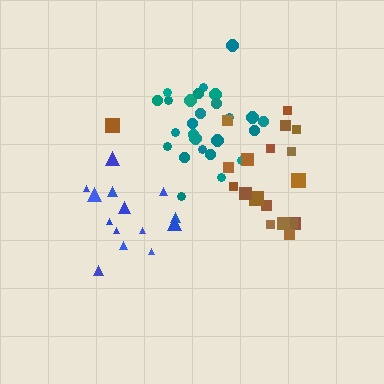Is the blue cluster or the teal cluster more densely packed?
Teal.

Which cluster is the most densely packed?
Teal.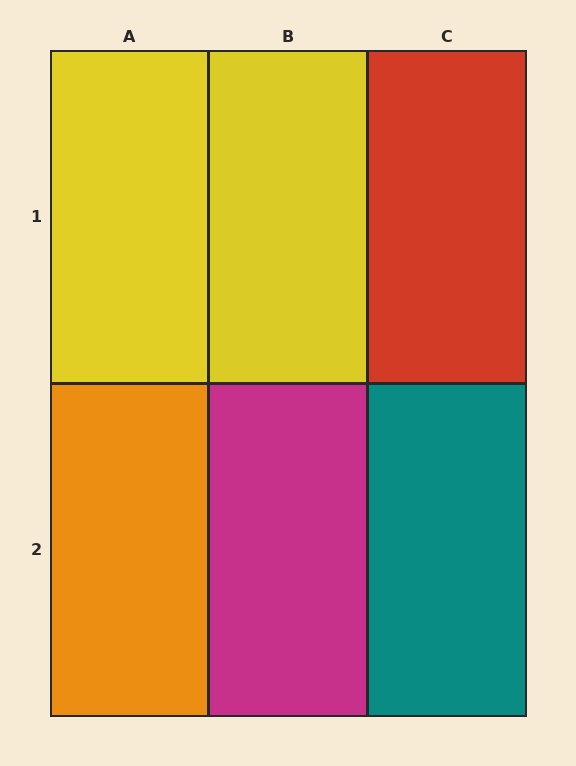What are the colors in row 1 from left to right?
Yellow, yellow, red.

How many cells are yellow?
2 cells are yellow.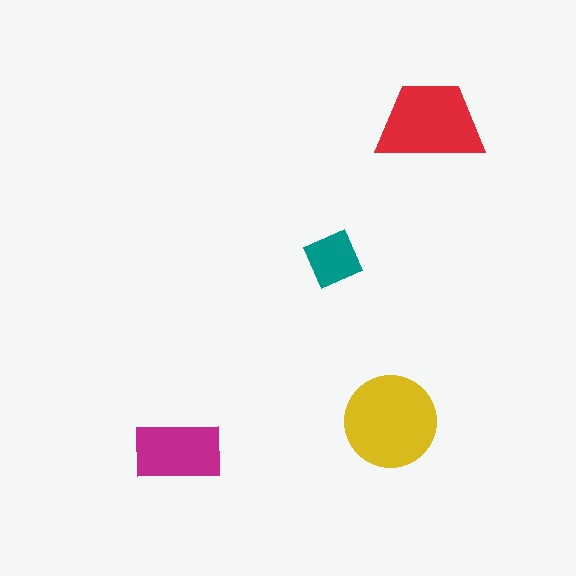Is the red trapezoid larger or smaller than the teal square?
Larger.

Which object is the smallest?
The teal square.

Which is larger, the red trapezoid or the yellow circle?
The yellow circle.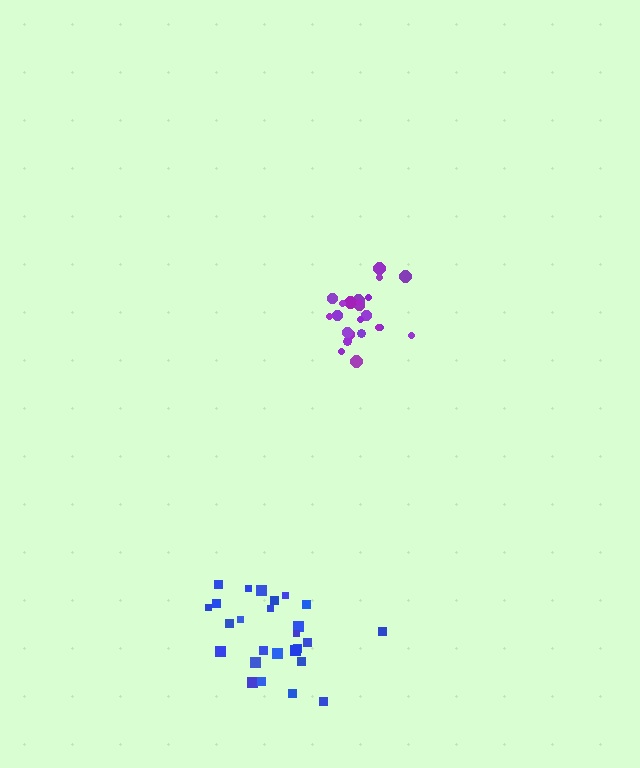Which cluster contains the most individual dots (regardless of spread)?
Blue (26).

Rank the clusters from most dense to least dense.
purple, blue.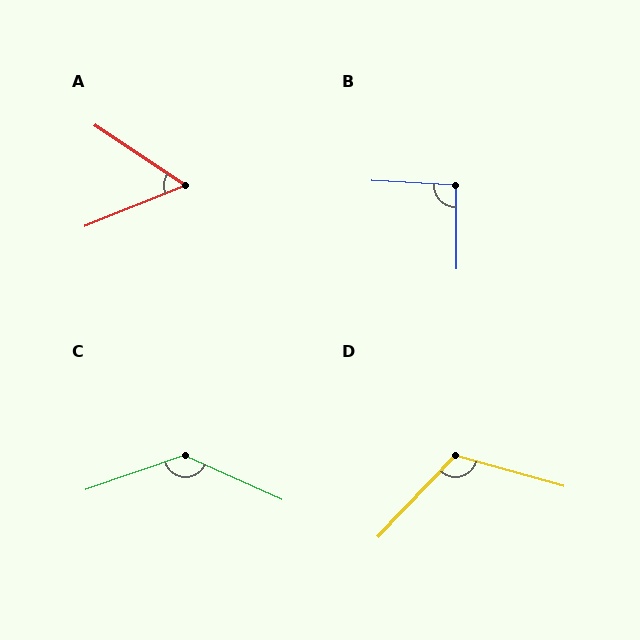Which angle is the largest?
C, at approximately 136 degrees.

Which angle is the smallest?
A, at approximately 56 degrees.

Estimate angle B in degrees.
Approximately 94 degrees.